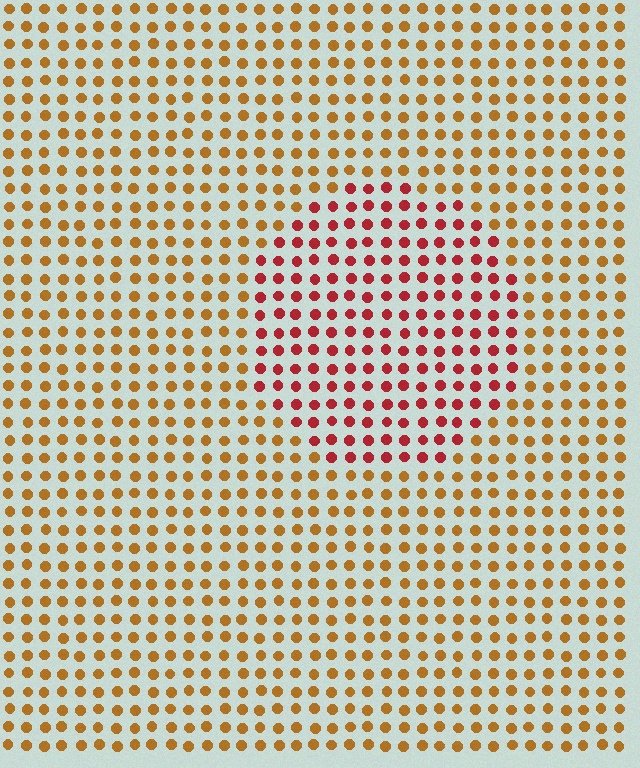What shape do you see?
I see a circle.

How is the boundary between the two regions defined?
The boundary is defined purely by a slight shift in hue (about 40 degrees). Spacing, size, and orientation are identical on both sides.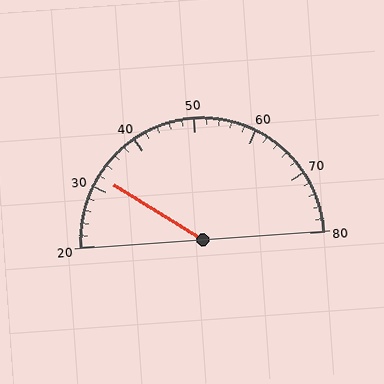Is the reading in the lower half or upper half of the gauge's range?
The reading is in the lower half of the range (20 to 80).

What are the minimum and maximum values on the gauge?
The gauge ranges from 20 to 80.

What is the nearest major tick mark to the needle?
The nearest major tick mark is 30.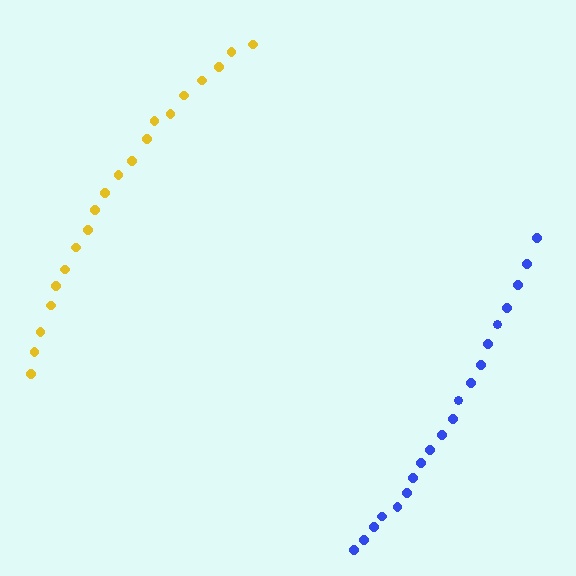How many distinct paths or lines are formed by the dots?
There are 2 distinct paths.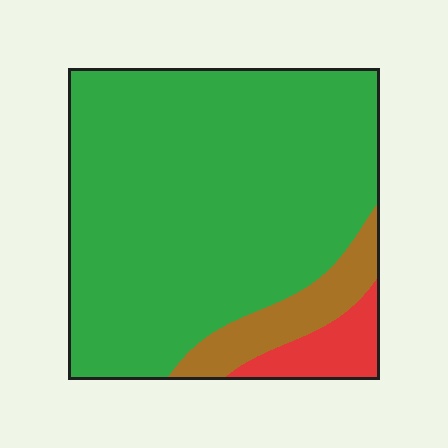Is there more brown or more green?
Green.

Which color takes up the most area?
Green, at roughly 80%.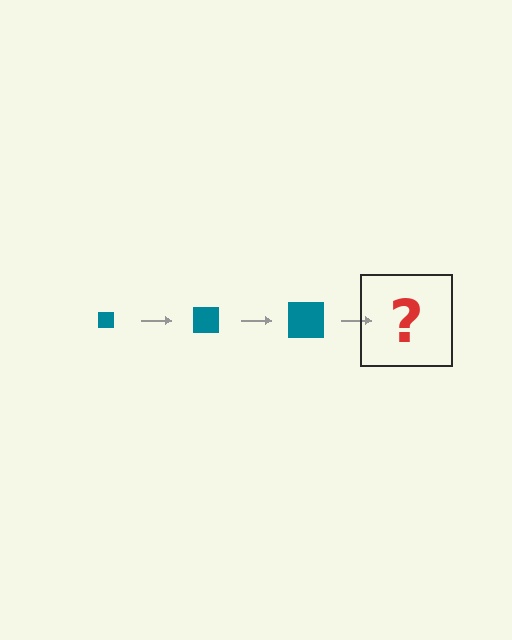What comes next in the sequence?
The next element should be a teal square, larger than the previous one.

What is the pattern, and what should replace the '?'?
The pattern is that the square gets progressively larger each step. The '?' should be a teal square, larger than the previous one.